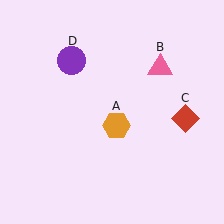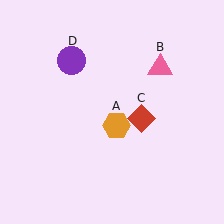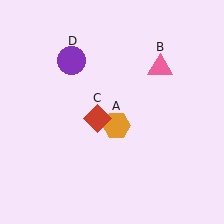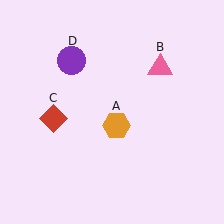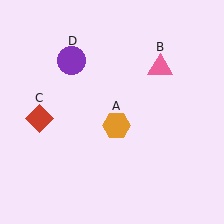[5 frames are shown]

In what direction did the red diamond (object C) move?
The red diamond (object C) moved left.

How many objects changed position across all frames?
1 object changed position: red diamond (object C).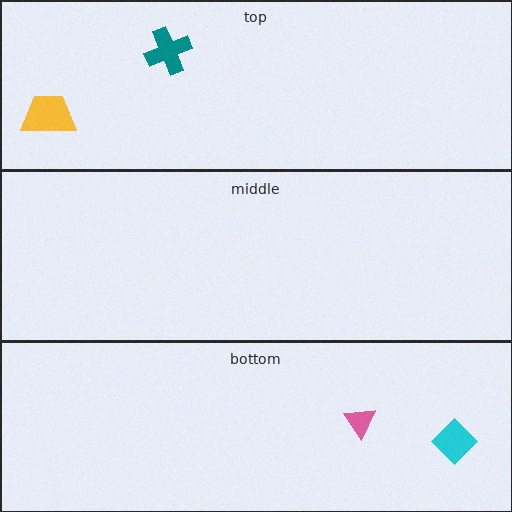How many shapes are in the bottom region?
2.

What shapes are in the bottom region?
The cyan diamond, the pink triangle.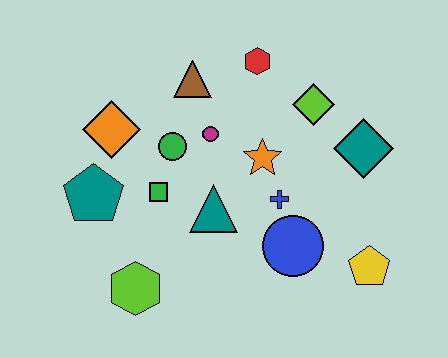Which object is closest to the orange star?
The blue cross is closest to the orange star.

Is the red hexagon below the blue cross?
No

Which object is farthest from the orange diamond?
The yellow pentagon is farthest from the orange diamond.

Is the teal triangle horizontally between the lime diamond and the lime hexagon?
Yes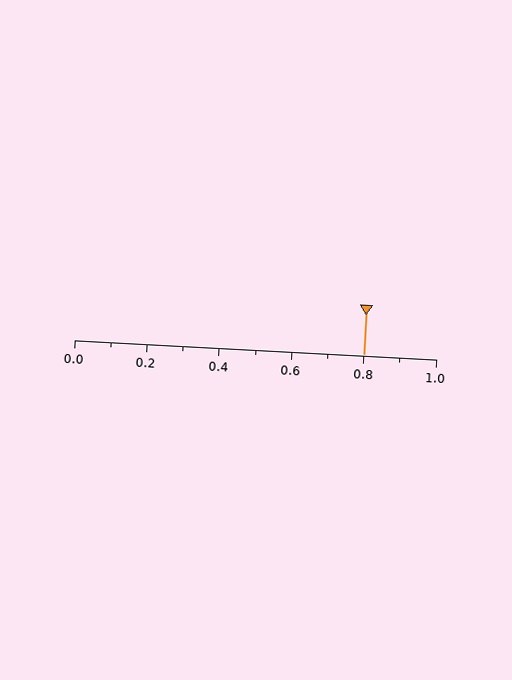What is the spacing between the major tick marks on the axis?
The major ticks are spaced 0.2 apart.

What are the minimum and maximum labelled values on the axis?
The axis runs from 0.0 to 1.0.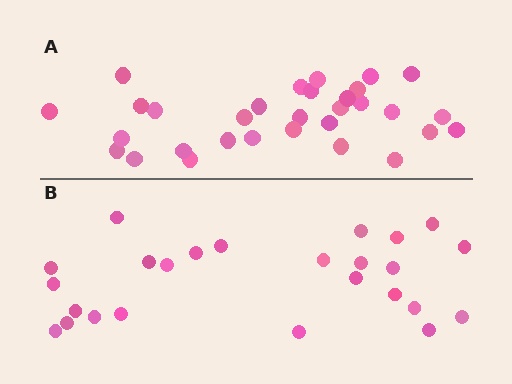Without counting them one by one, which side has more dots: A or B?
Region A (the top region) has more dots.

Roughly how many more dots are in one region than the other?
Region A has about 6 more dots than region B.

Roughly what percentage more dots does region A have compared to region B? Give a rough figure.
About 25% more.